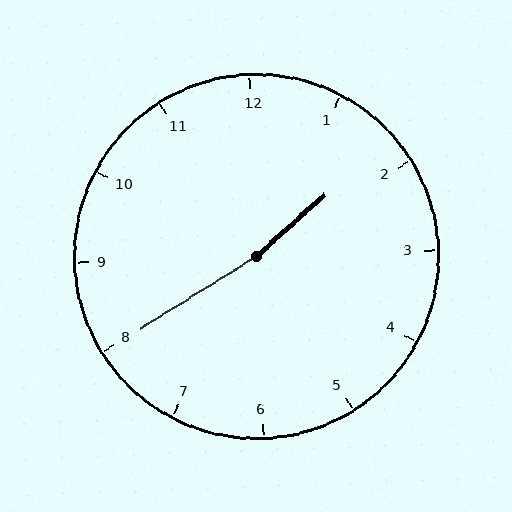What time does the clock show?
1:40.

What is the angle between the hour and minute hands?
Approximately 170 degrees.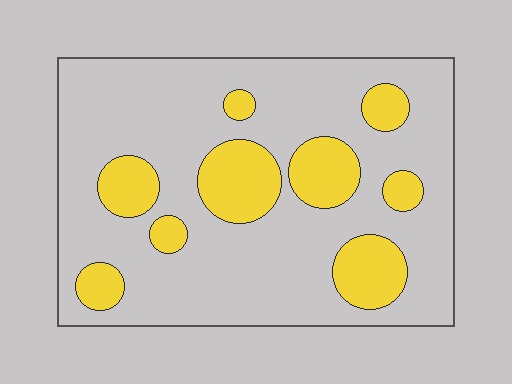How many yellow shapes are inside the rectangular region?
9.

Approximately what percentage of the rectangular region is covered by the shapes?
Approximately 25%.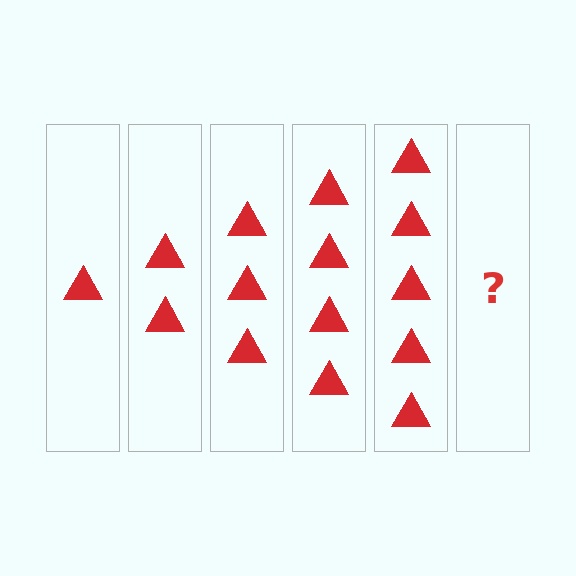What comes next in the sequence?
The next element should be 6 triangles.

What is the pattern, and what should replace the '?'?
The pattern is that each step adds one more triangle. The '?' should be 6 triangles.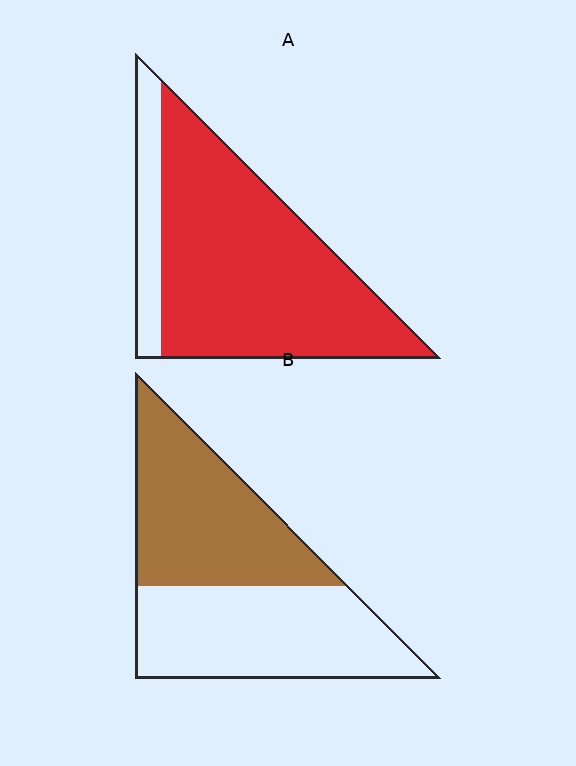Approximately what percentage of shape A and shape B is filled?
A is approximately 85% and B is approximately 50%.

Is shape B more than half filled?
Roughly half.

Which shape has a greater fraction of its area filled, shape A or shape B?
Shape A.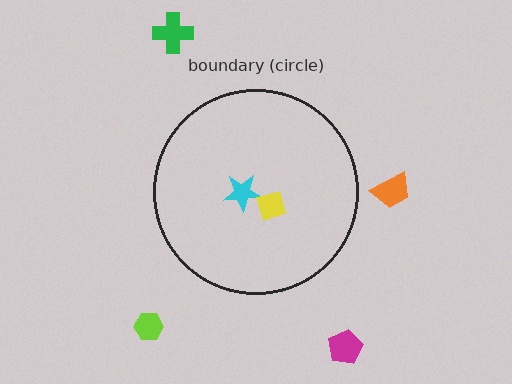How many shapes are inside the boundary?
2 inside, 4 outside.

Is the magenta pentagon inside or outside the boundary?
Outside.